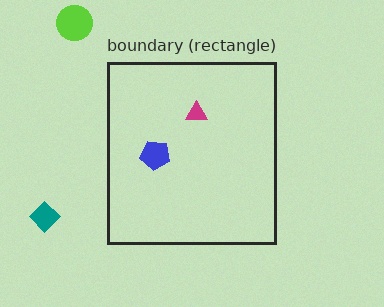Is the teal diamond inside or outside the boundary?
Outside.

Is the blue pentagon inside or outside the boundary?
Inside.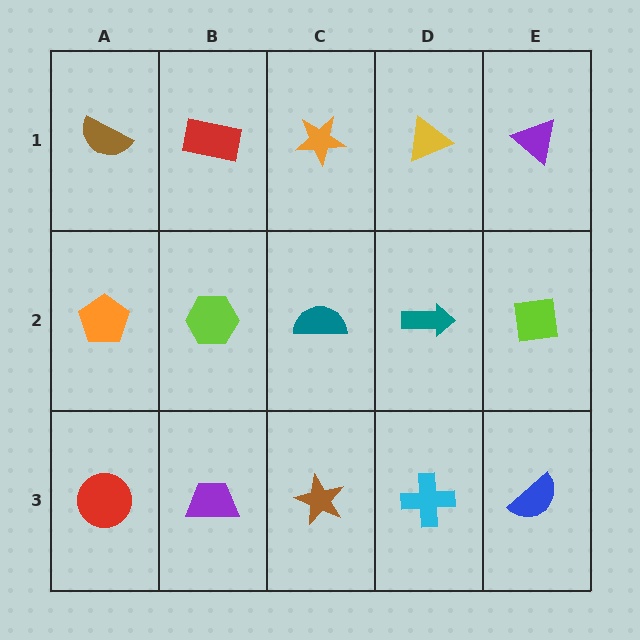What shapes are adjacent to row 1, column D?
A teal arrow (row 2, column D), an orange star (row 1, column C), a purple triangle (row 1, column E).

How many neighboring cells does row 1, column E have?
2.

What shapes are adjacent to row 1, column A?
An orange pentagon (row 2, column A), a red rectangle (row 1, column B).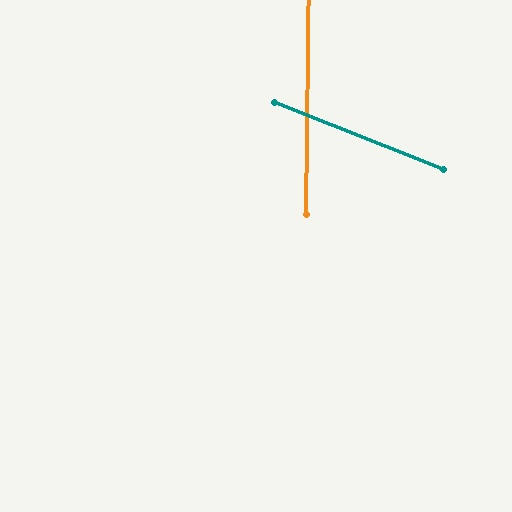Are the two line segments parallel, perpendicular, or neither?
Neither parallel nor perpendicular — they differ by about 69°.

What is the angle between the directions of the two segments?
Approximately 69 degrees.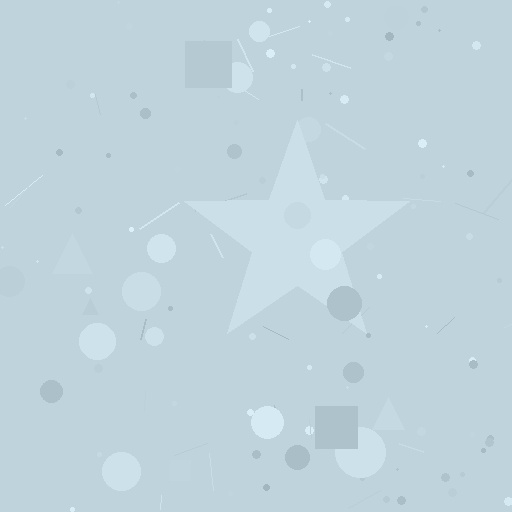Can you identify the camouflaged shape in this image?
The camouflaged shape is a star.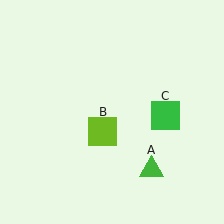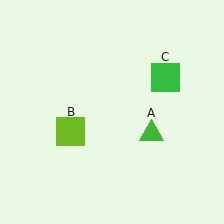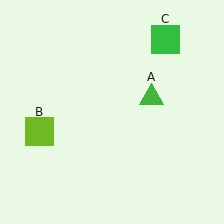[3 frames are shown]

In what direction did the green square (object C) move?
The green square (object C) moved up.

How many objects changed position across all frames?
3 objects changed position: green triangle (object A), lime square (object B), green square (object C).